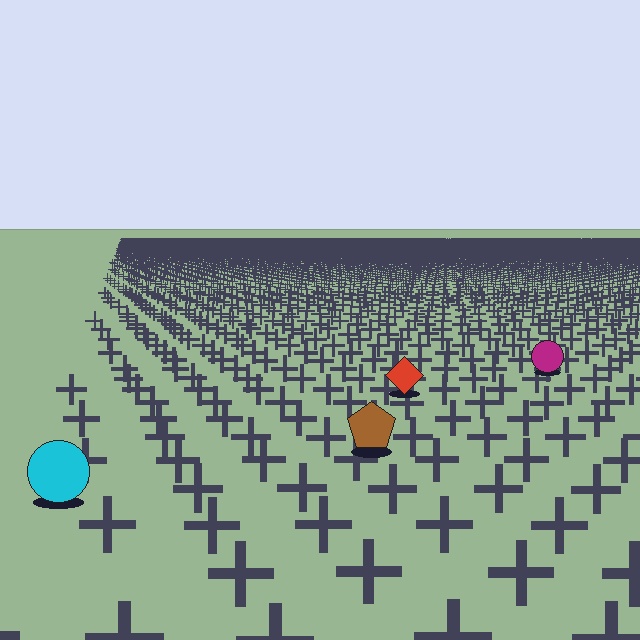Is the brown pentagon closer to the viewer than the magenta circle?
Yes. The brown pentagon is closer — you can tell from the texture gradient: the ground texture is coarser near it.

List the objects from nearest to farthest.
From nearest to farthest: the cyan circle, the brown pentagon, the red diamond, the magenta circle.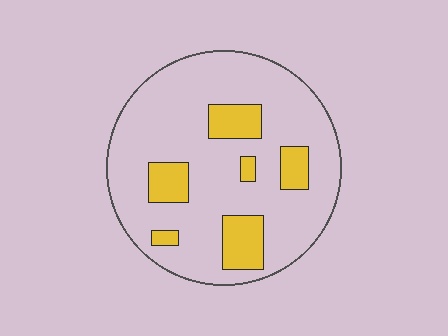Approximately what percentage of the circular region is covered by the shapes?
Approximately 20%.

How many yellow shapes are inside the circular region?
6.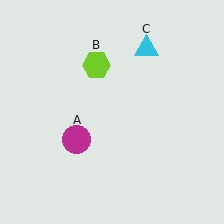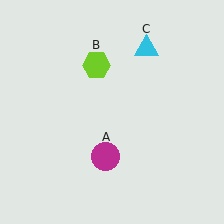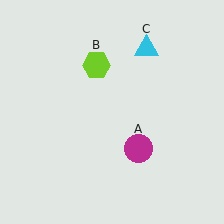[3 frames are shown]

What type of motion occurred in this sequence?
The magenta circle (object A) rotated counterclockwise around the center of the scene.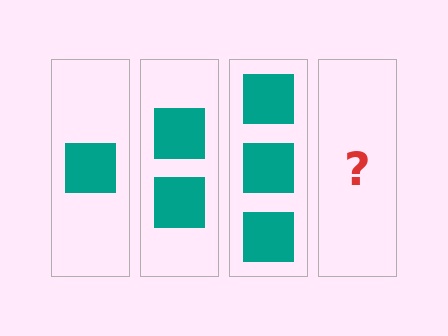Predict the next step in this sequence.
The next step is 4 squares.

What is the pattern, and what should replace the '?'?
The pattern is that each step adds one more square. The '?' should be 4 squares.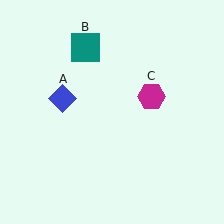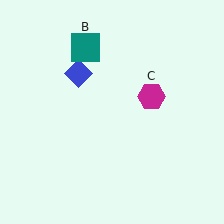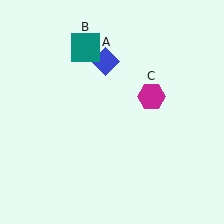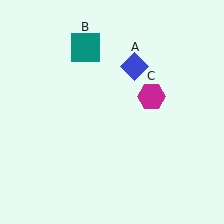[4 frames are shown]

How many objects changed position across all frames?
1 object changed position: blue diamond (object A).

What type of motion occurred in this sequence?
The blue diamond (object A) rotated clockwise around the center of the scene.